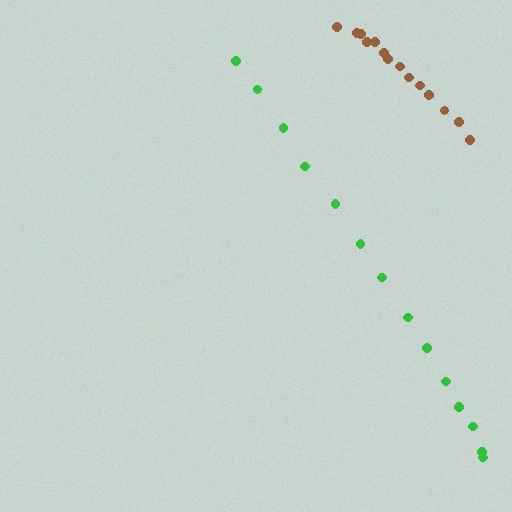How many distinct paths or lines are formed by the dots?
There are 2 distinct paths.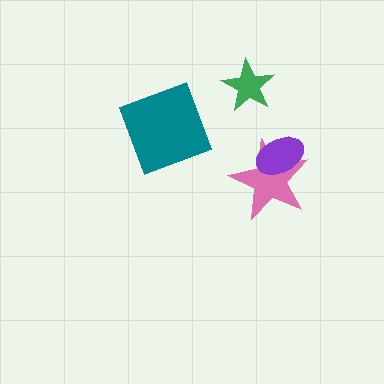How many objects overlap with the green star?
0 objects overlap with the green star.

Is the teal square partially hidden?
No, no other shape covers it.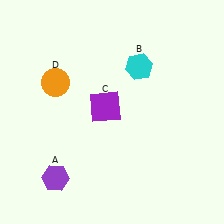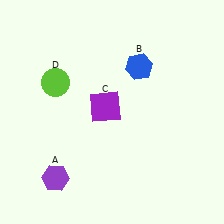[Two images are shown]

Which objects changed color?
B changed from cyan to blue. D changed from orange to lime.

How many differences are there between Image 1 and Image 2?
There are 2 differences between the two images.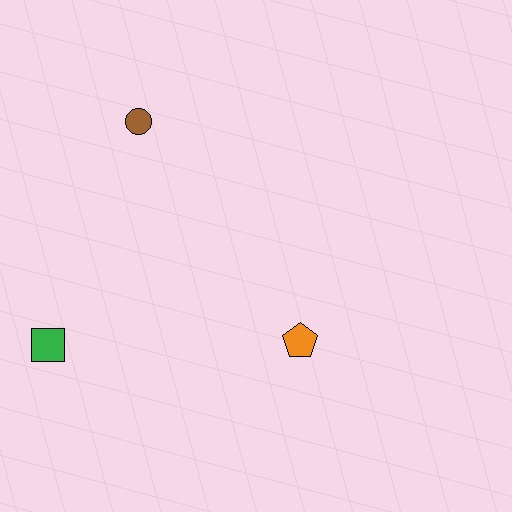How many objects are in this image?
There are 3 objects.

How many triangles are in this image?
There are no triangles.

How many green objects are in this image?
There is 1 green object.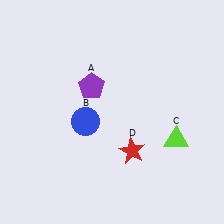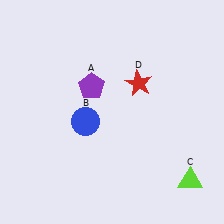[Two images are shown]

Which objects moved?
The objects that moved are: the lime triangle (C), the red star (D).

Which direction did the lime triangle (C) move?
The lime triangle (C) moved down.